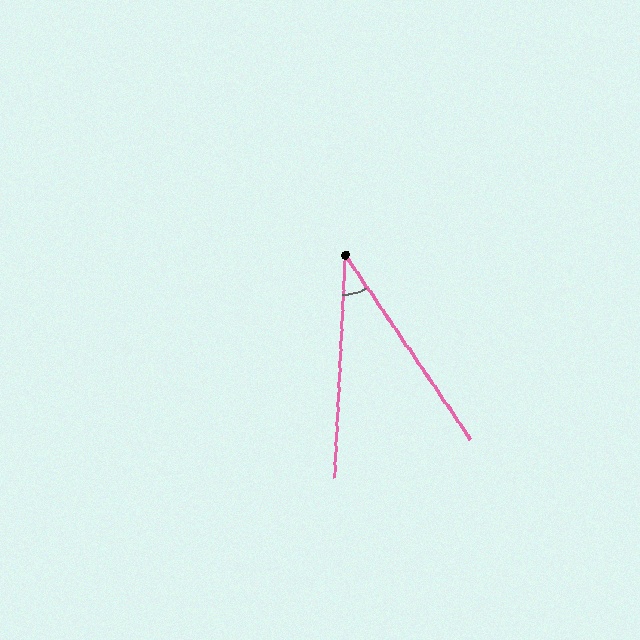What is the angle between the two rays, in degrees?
Approximately 37 degrees.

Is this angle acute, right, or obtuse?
It is acute.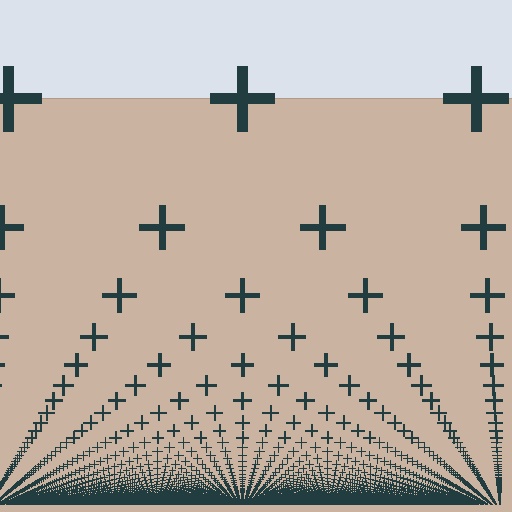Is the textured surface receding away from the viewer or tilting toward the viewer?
The surface appears to tilt toward the viewer. Texture elements get larger and sparser toward the top.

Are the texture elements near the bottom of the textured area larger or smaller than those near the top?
Smaller. The gradient is inverted — elements near the bottom are smaller and denser.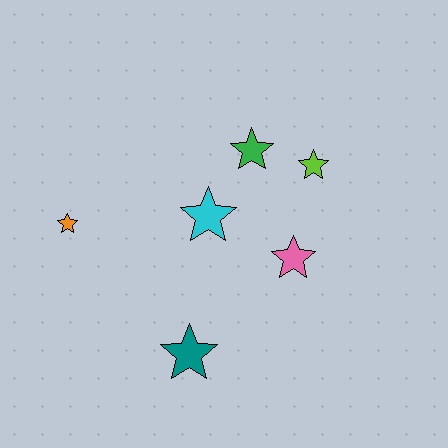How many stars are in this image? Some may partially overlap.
There are 6 stars.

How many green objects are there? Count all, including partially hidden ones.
There is 1 green object.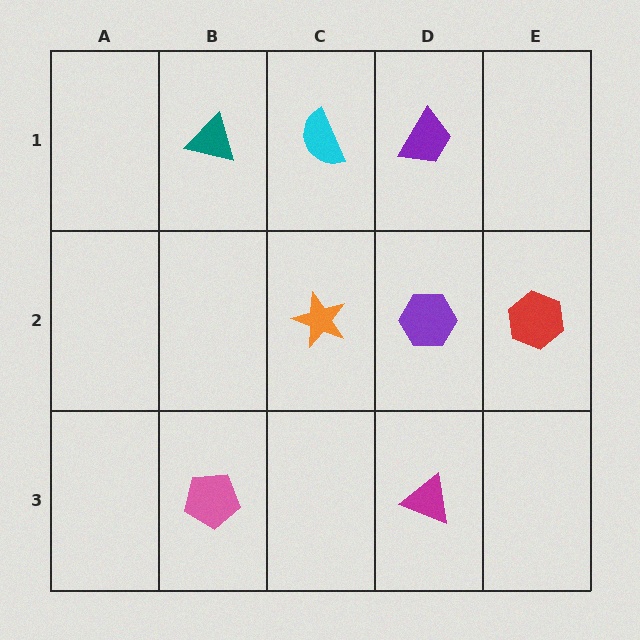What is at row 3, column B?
A pink pentagon.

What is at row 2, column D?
A purple hexagon.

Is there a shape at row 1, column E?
No, that cell is empty.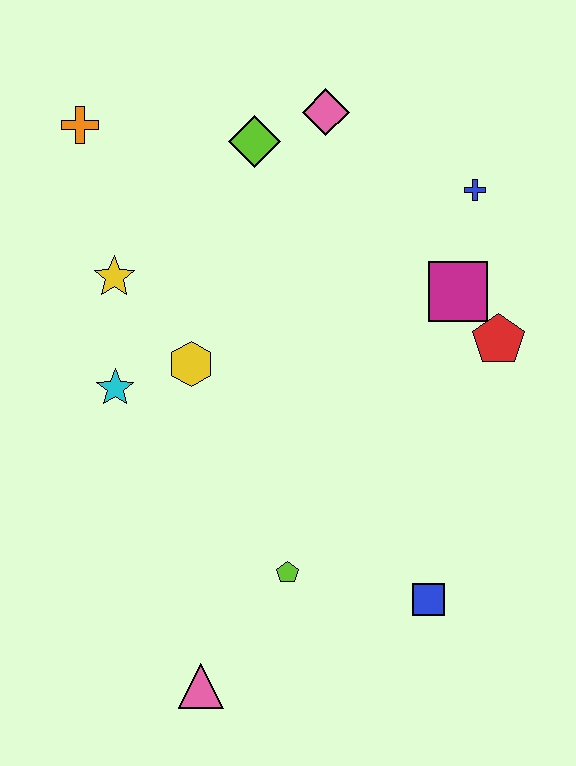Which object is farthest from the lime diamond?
The pink triangle is farthest from the lime diamond.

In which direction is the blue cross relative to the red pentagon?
The blue cross is above the red pentagon.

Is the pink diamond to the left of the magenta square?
Yes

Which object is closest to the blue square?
The lime pentagon is closest to the blue square.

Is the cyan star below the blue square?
No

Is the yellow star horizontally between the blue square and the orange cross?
Yes